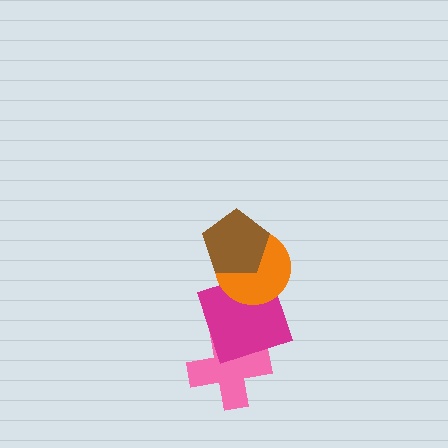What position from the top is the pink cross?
The pink cross is 4th from the top.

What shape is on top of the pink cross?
The magenta square is on top of the pink cross.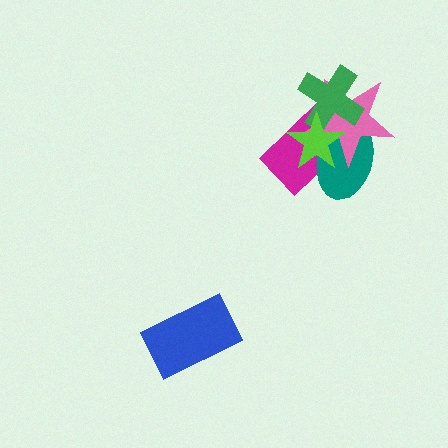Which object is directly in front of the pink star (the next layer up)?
The green cross is directly in front of the pink star.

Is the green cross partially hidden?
Yes, it is partially covered by another shape.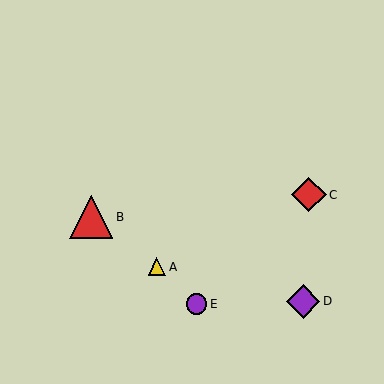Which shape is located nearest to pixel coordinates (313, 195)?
The red diamond (labeled C) at (309, 195) is nearest to that location.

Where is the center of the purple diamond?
The center of the purple diamond is at (303, 301).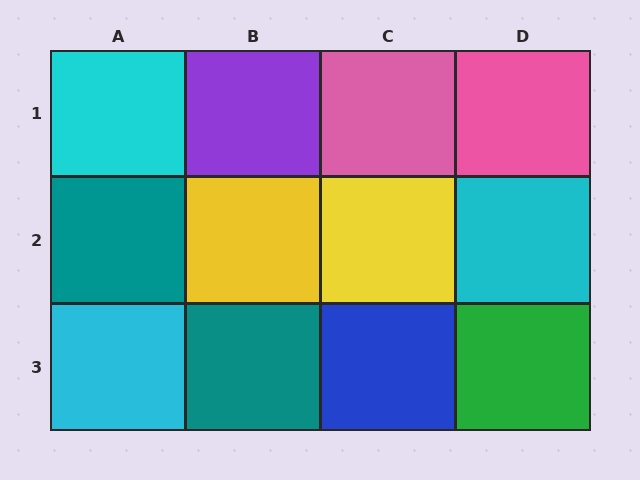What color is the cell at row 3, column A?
Cyan.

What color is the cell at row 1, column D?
Pink.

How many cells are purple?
1 cell is purple.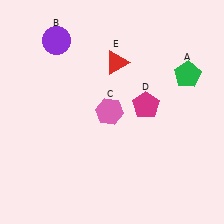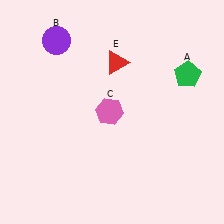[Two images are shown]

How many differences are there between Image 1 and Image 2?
There is 1 difference between the two images.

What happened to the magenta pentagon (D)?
The magenta pentagon (D) was removed in Image 2. It was in the top-right area of Image 1.